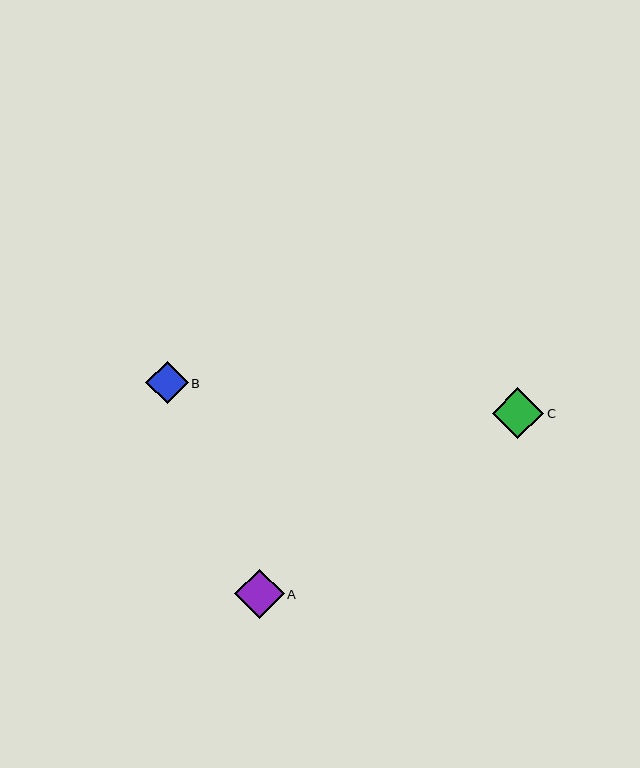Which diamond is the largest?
Diamond C is the largest with a size of approximately 51 pixels.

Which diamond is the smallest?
Diamond B is the smallest with a size of approximately 43 pixels.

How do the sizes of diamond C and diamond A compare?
Diamond C and diamond A are approximately the same size.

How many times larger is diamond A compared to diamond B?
Diamond A is approximately 1.2 times the size of diamond B.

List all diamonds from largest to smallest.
From largest to smallest: C, A, B.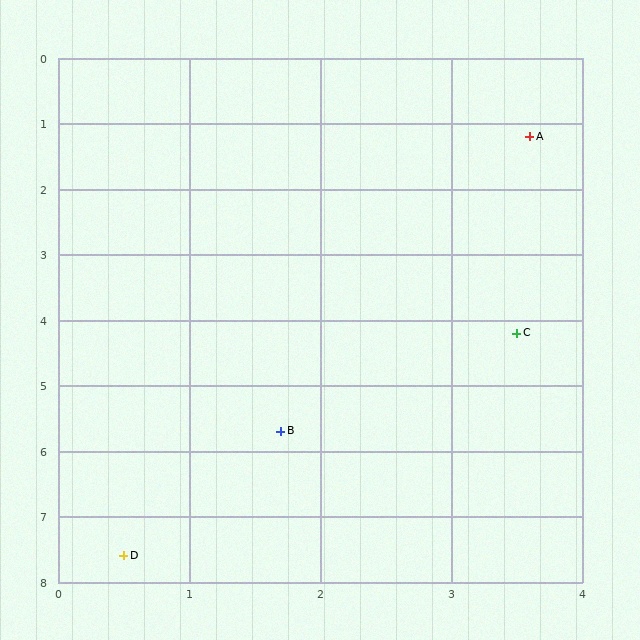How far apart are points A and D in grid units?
Points A and D are about 7.1 grid units apart.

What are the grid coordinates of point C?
Point C is at approximately (3.5, 4.2).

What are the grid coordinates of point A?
Point A is at approximately (3.6, 1.2).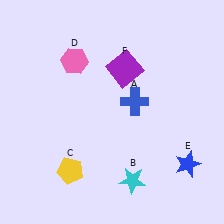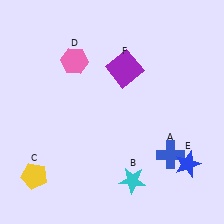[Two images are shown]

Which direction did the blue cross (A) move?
The blue cross (A) moved down.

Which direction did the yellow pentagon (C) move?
The yellow pentagon (C) moved left.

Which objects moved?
The objects that moved are: the blue cross (A), the yellow pentagon (C).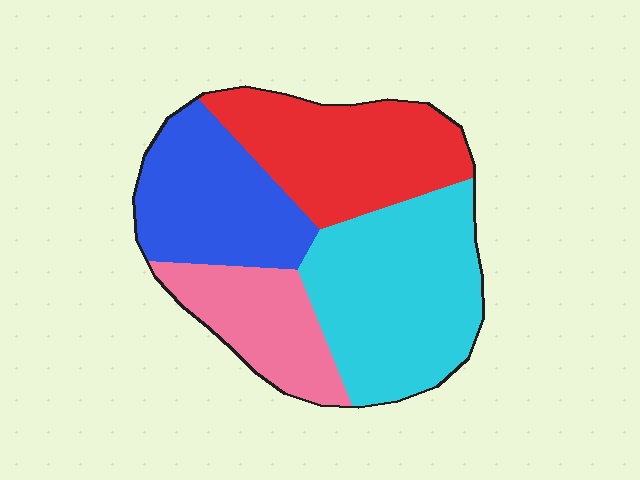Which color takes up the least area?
Pink, at roughly 15%.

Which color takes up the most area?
Cyan, at roughly 35%.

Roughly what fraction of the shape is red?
Red covers roughly 25% of the shape.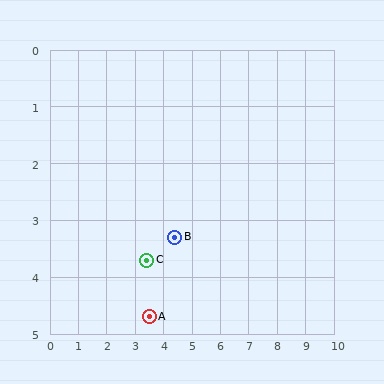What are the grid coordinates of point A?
Point A is at approximately (3.5, 4.7).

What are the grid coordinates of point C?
Point C is at approximately (3.4, 3.7).